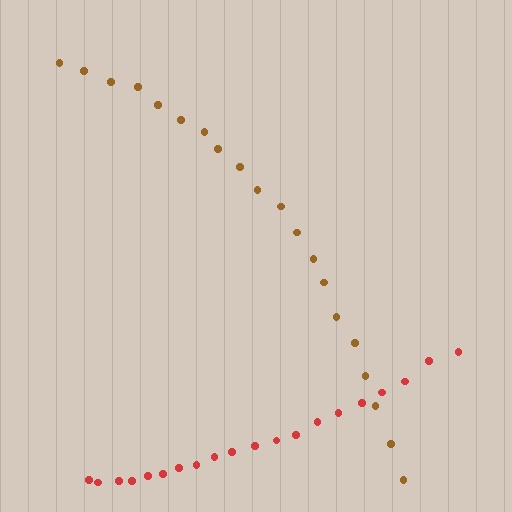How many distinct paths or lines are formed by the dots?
There are 2 distinct paths.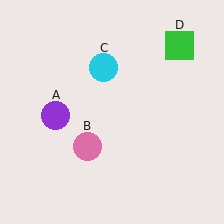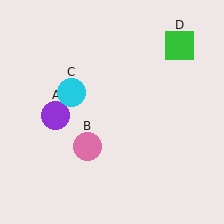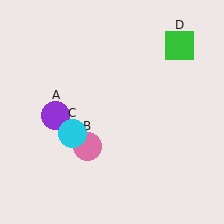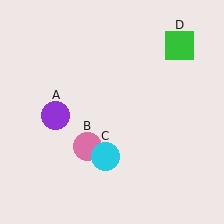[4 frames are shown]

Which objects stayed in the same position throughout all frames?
Purple circle (object A) and pink circle (object B) and green square (object D) remained stationary.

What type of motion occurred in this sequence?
The cyan circle (object C) rotated counterclockwise around the center of the scene.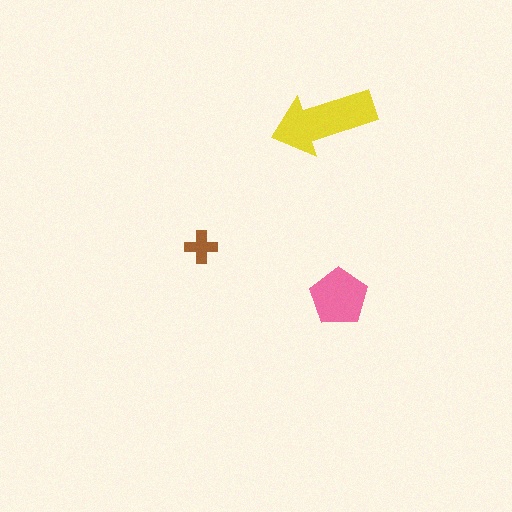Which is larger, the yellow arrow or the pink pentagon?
The yellow arrow.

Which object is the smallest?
The brown cross.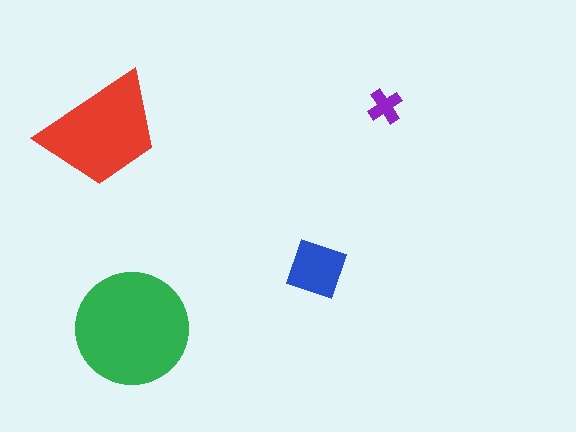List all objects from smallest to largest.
The purple cross, the blue square, the red trapezoid, the green circle.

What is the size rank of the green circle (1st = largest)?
1st.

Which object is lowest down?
The green circle is bottommost.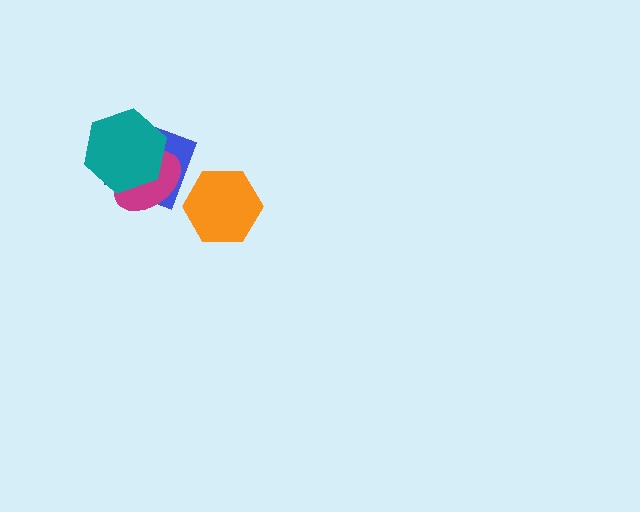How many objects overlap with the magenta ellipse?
2 objects overlap with the magenta ellipse.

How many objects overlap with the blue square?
2 objects overlap with the blue square.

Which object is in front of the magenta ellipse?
The teal hexagon is in front of the magenta ellipse.